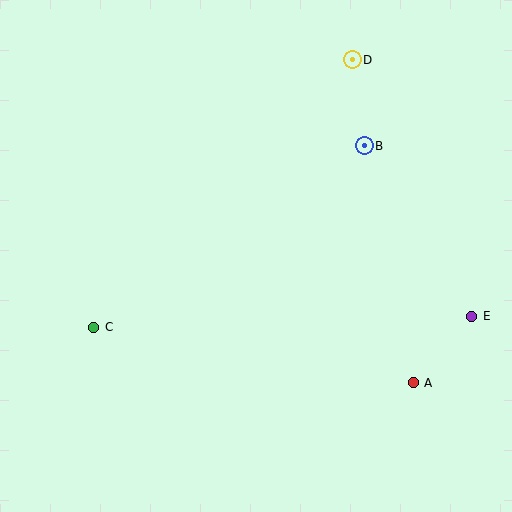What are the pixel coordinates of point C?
Point C is at (94, 328).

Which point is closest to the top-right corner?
Point D is closest to the top-right corner.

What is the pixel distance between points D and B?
The distance between D and B is 87 pixels.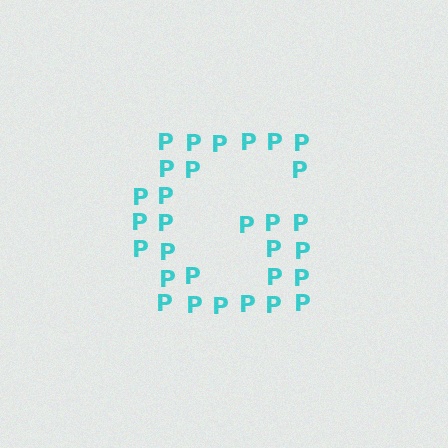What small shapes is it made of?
It is made of small letter P's.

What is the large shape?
The large shape is the letter G.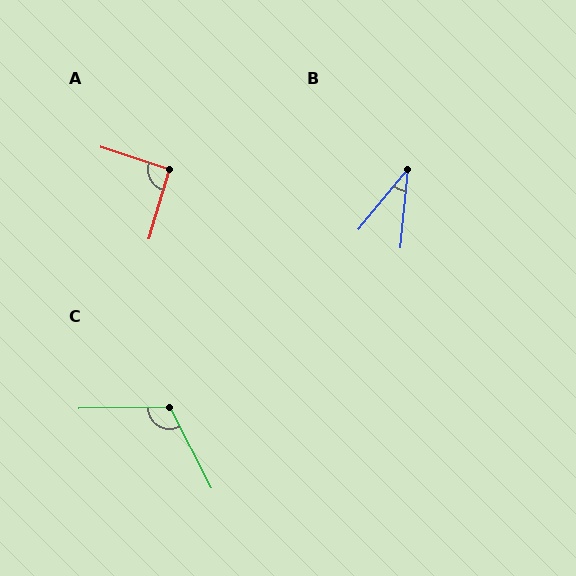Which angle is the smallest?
B, at approximately 33 degrees.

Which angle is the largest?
C, at approximately 117 degrees.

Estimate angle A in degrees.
Approximately 92 degrees.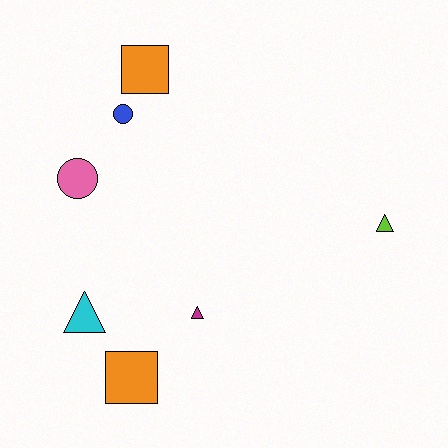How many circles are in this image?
There are 2 circles.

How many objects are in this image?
There are 7 objects.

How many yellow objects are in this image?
There are no yellow objects.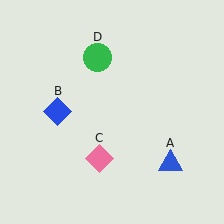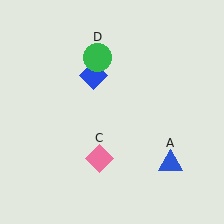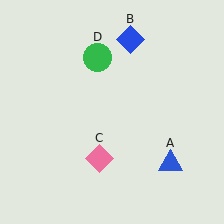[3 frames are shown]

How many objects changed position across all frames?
1 object changed position: blue diamond (object B).